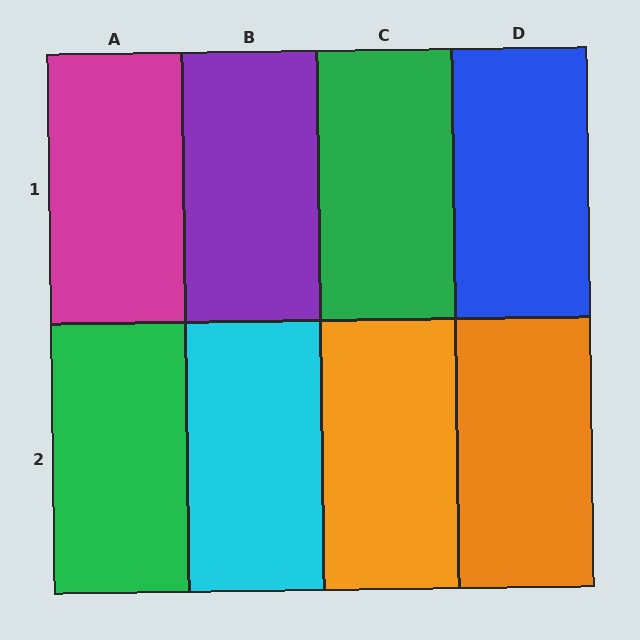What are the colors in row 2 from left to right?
Green, cyan, orange, orange.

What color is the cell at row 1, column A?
Magenta.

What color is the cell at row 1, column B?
Purple.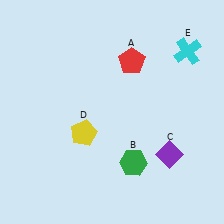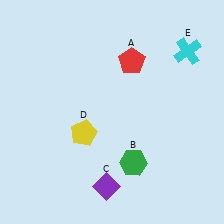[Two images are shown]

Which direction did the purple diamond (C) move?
The purple diamond (C) moved left.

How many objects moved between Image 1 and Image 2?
1 object moved between the two images.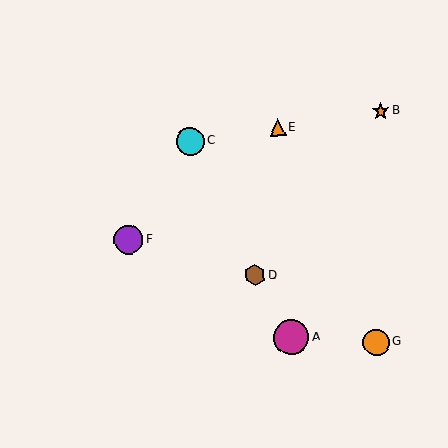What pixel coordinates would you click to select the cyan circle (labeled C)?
Click at (190, 141) to select the cyan circle C.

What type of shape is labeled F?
Shape F is a purple circle.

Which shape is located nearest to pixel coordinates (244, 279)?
The brown hexagon (labeled D) at (255, 275) is nearest to that location.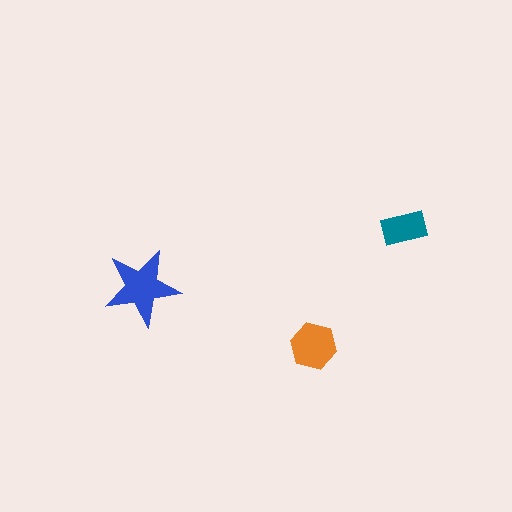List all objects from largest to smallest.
The blue star, the orange hexagon, the teal rectangle.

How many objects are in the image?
There are 3 objects in the image.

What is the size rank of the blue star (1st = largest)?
1st.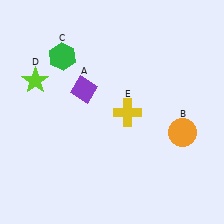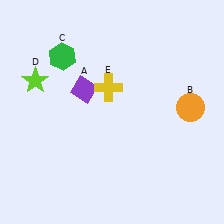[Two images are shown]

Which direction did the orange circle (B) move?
The orange circle (B) moved up.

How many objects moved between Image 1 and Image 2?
2 objects moved between the two images.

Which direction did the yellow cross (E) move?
The yellow cross (E) moved up.